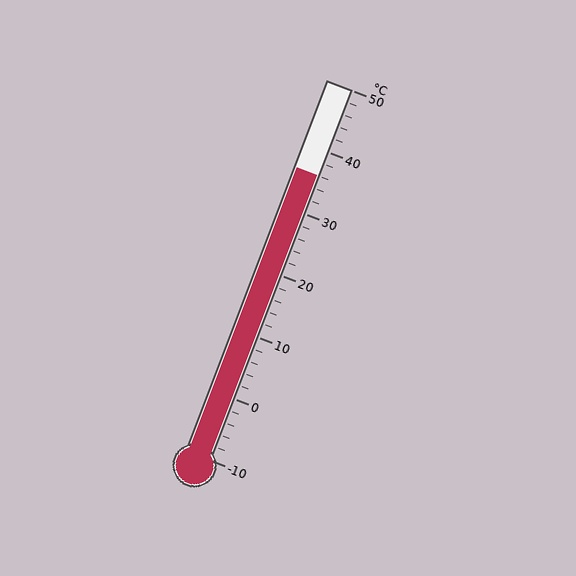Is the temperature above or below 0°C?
The temperature is above 0°C.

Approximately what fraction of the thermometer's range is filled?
The thermometer is filled to approximately 75% of its range.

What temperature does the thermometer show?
The thermometer shows approximately 36°C.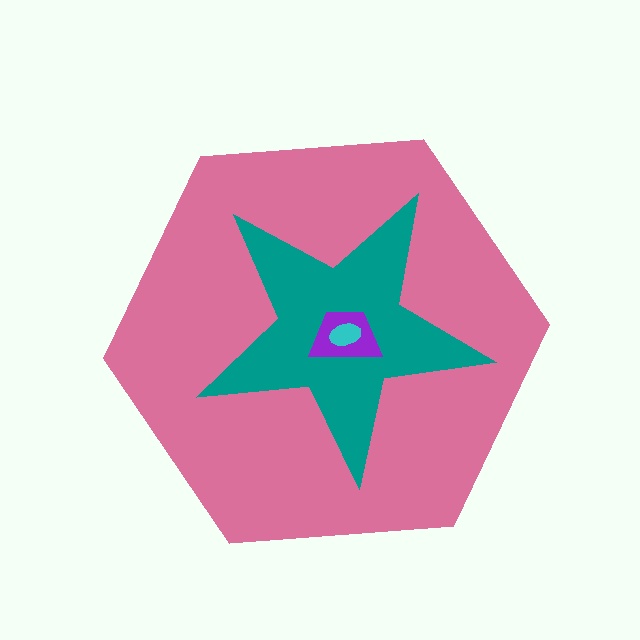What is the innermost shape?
The cyan ellipse.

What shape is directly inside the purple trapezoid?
The cyan ellipse.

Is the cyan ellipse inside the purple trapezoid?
Yes.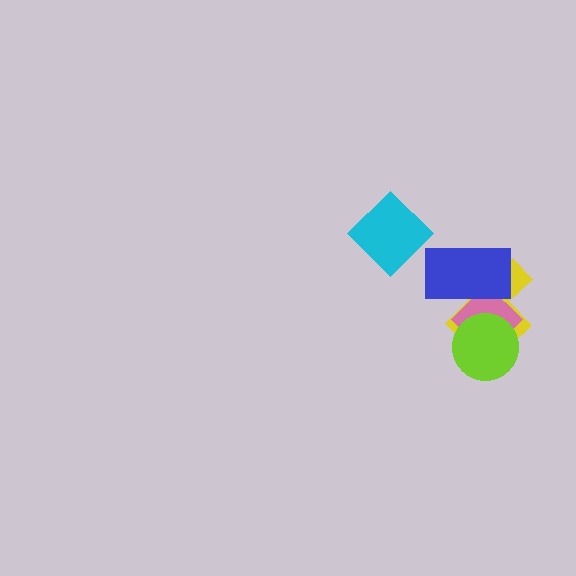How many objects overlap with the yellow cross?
3 objects overlap with the yellow cross.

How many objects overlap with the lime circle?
2 objects overlap with the lime circle.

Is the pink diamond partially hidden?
Yes, it is partially covered by another shape.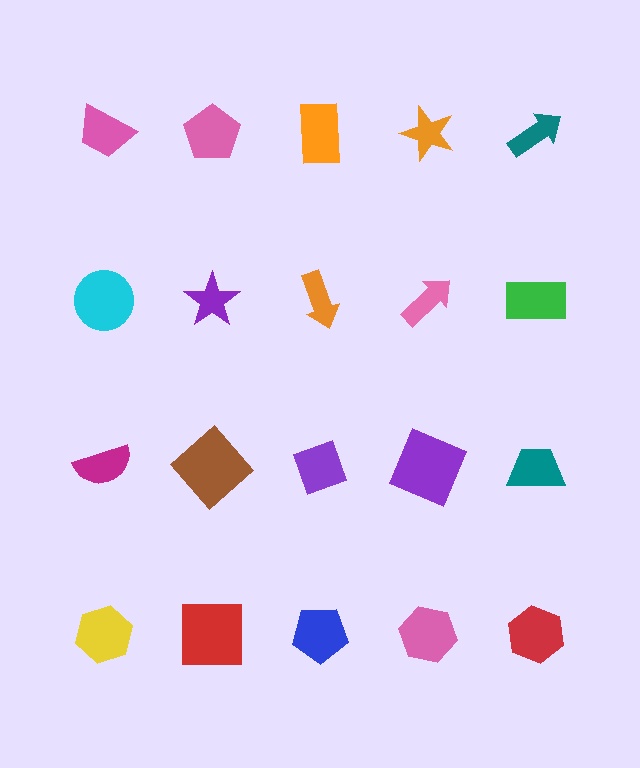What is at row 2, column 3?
An orange arrow.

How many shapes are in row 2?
5 shapes.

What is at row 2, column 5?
A green rectangle.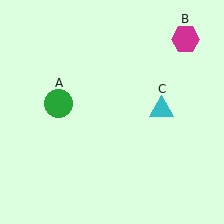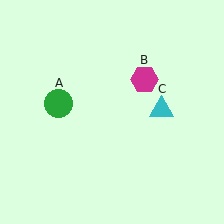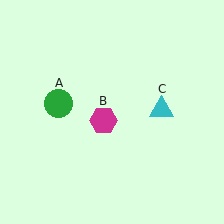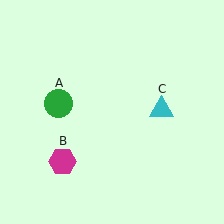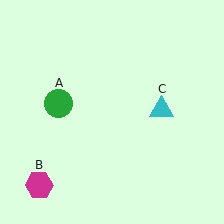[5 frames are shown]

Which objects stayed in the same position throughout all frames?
Green circle (object A) and cyan triangle (object C) remained stationary.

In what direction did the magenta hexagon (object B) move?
The magenta hexagon (object B) moved down and to the left.